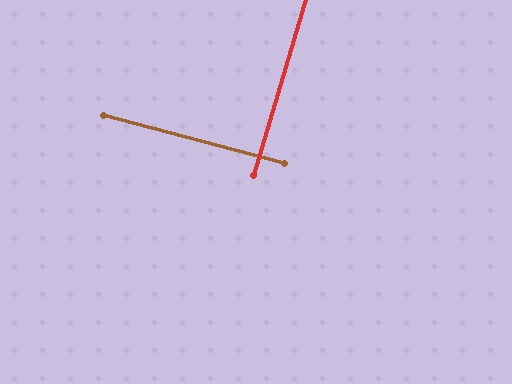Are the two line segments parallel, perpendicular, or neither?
Perpendicular — they meet at approximately 89°.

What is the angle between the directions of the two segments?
Approximately 89 degrees.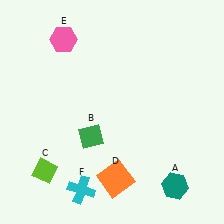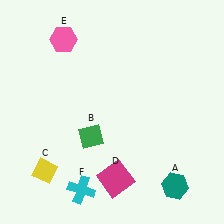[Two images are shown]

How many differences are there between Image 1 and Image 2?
There are 2 differences between the two images.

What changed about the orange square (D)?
In Image 1, D is orange. In Image 2, it changed to magenta.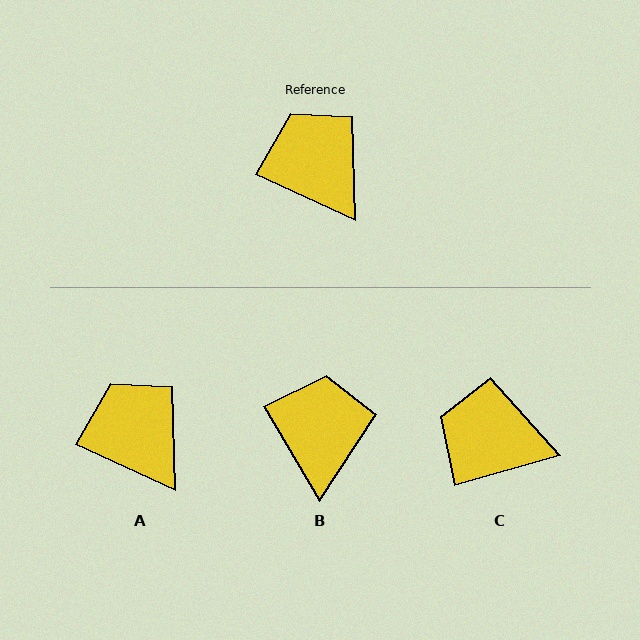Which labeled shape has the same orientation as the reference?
A.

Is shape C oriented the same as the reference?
No, it is off by about 41 degrees.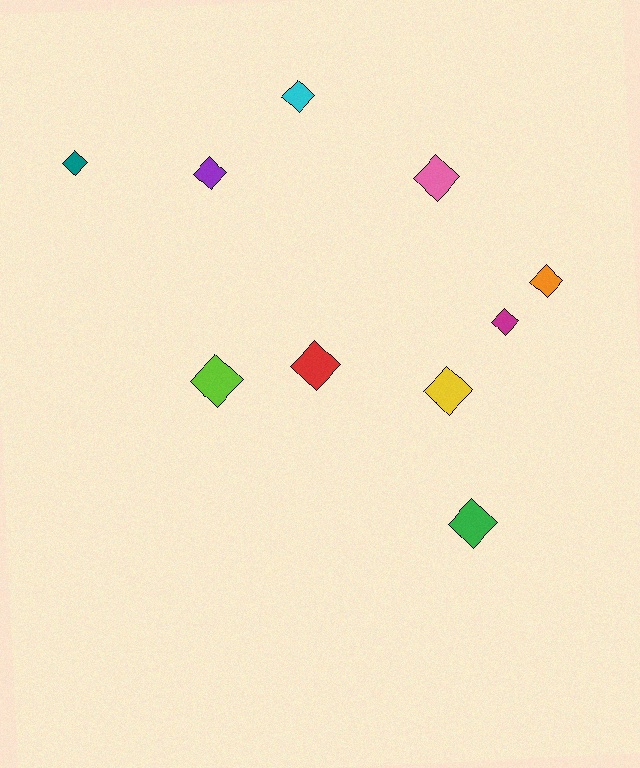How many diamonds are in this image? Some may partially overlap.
There are 10 diamonds.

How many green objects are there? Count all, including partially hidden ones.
There is 1 green object.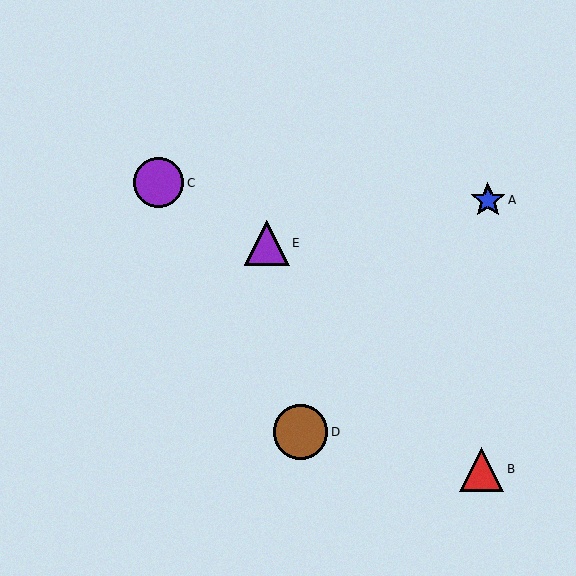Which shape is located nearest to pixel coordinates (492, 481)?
The red triangle (labeled B) at (482, 469) is nearest to that location.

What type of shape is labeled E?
Shape E is a purple triangle.